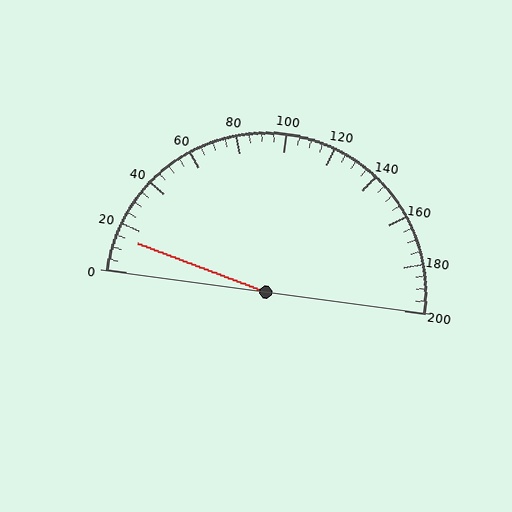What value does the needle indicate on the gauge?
The needle indicates approximately 15.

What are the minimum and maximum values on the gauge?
The gauge ranges from 0 to 200.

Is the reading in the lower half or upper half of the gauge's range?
The reading is in the lower half of the range (0 to 200).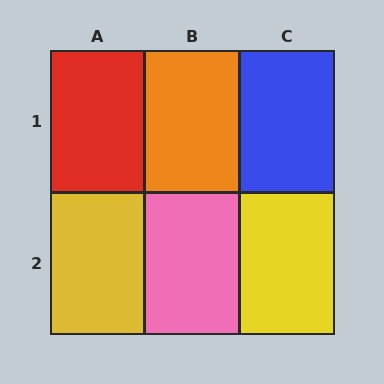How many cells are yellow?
2 cells are yellow.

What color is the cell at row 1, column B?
Orange.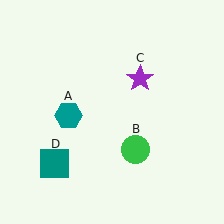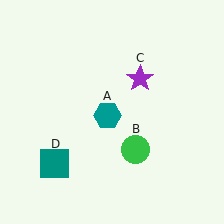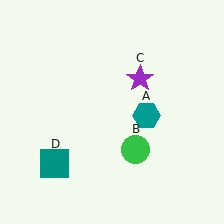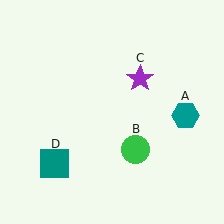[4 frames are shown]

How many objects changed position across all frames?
1 object changed position: teal hexagon (object A).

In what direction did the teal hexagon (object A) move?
The teal hexagon (object A) moved right.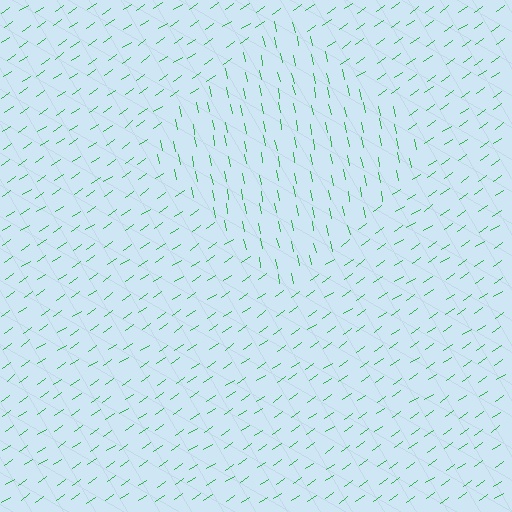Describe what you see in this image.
The image is filled with small green line segments. A diamond region in the image has lines oriented differently from the surrounding lines, creating a visible texture boundary.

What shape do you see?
I see a diamond.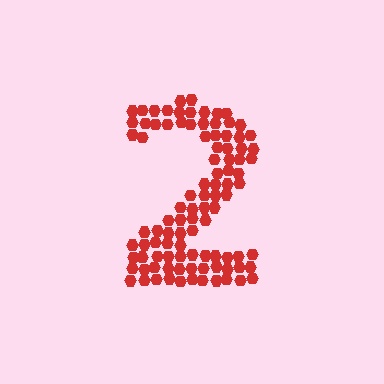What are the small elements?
The small elements are hexagons.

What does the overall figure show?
The overall figure shows the digit 2.